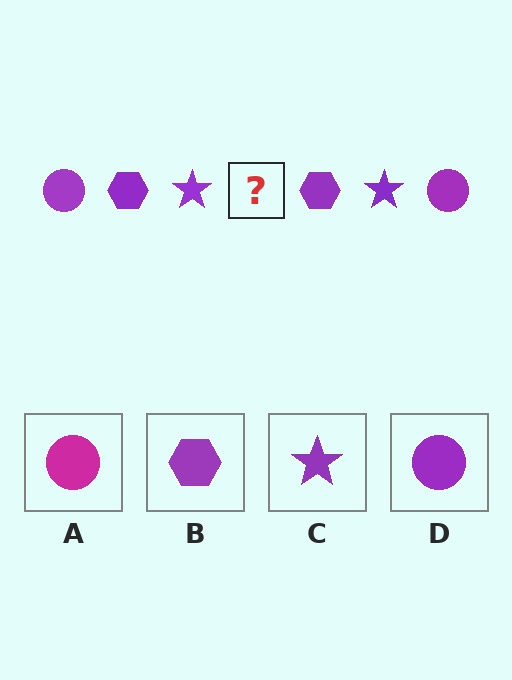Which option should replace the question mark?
Option D.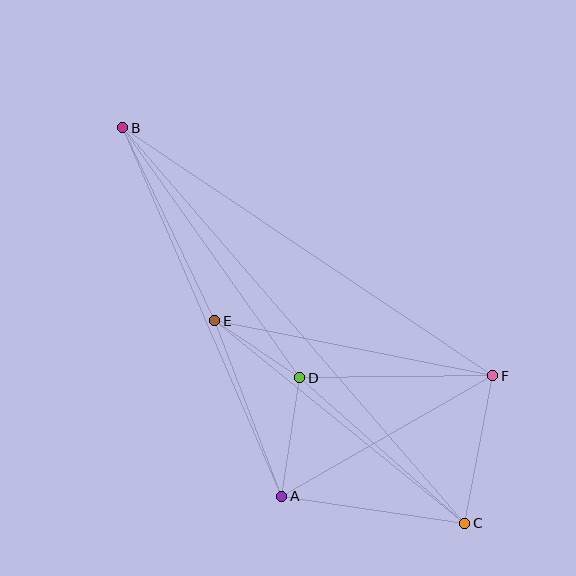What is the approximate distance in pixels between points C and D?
The distance between C and D is approximately 220 pixels.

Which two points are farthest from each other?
Points B and C are farthest from each other.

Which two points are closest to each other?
Points D and E are closest to each other.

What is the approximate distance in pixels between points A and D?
The distance between A and D is approximately 120 pixels.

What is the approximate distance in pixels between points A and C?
The distance between A and C is approximately 185 pixels.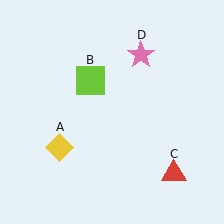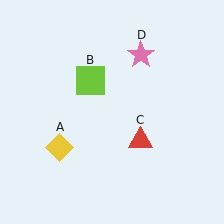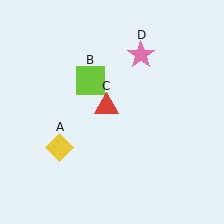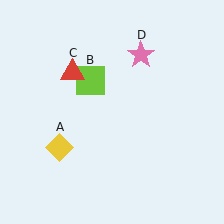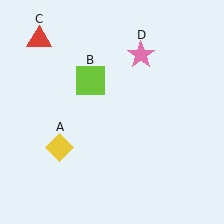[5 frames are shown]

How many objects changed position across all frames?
1 object changed position: red triangle (object C).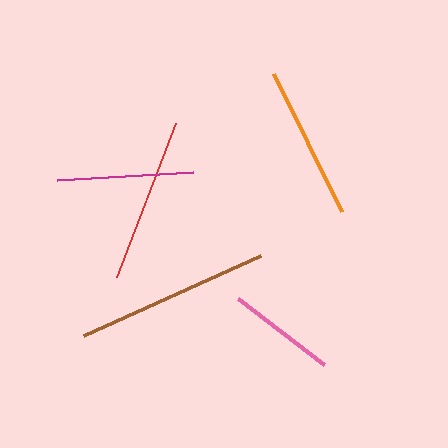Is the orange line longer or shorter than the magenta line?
The orange line is longer than the magenta line.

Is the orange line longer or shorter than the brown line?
The brown line is longer than the orange line.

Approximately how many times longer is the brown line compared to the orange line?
The brown line is approximately 1.3 times the length of the orange line.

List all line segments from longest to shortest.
From longest to shortest: brown, red, orange, magenta, pink.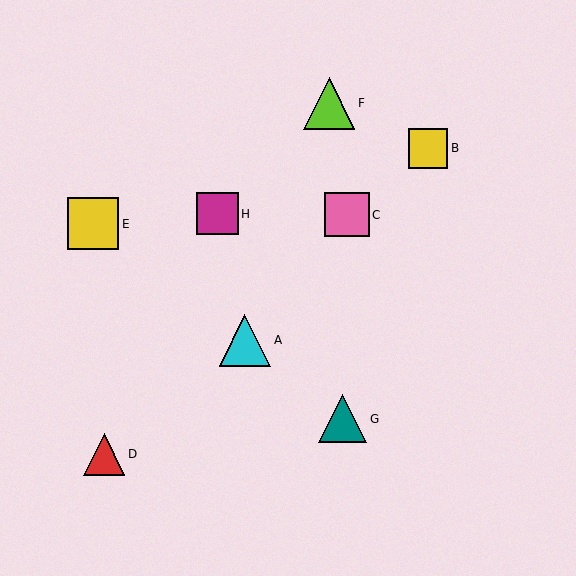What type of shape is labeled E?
Shape E is a yellow square.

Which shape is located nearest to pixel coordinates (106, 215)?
The yellow square (labeled E) at (93, 224) is nearest to that location.